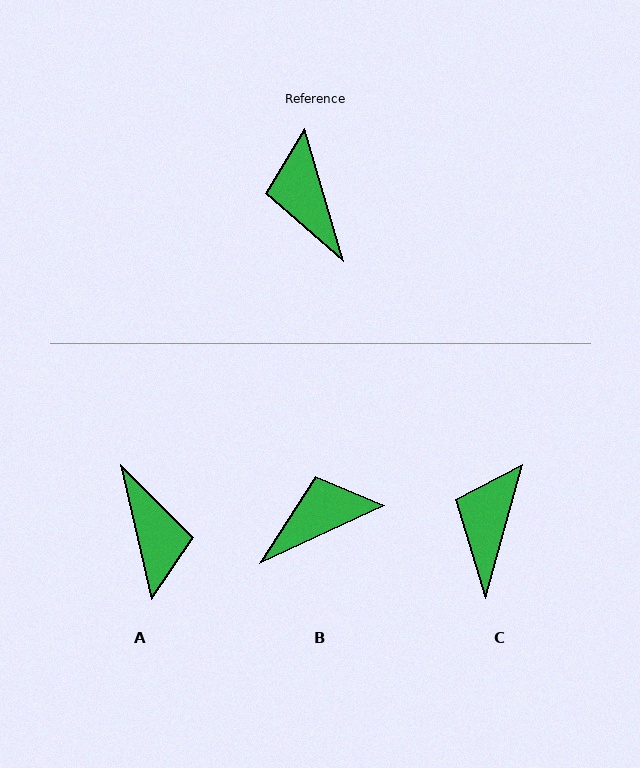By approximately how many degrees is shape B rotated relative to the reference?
Approximately 82 degrees clockwise.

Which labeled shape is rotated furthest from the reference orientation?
A, about 176 degrees away.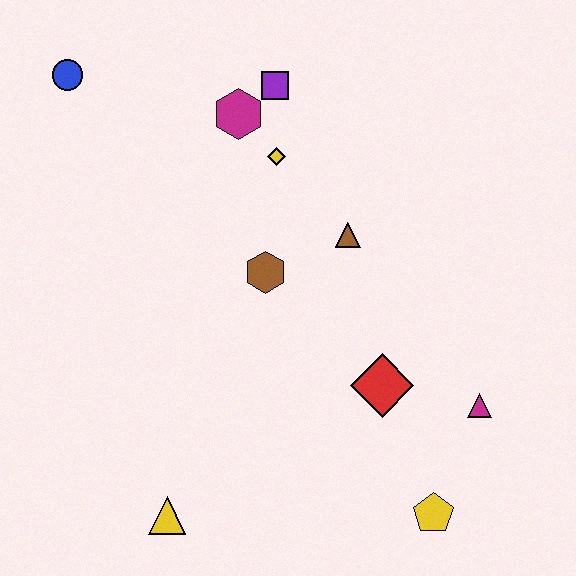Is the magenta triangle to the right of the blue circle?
Yes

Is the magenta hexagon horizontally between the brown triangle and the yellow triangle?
Yes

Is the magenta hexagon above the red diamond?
Yes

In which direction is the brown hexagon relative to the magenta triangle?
The brown hexagon is to the left of the magenta triangle.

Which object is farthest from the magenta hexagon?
The yellow pentagon is farthest from the magenta hexagon.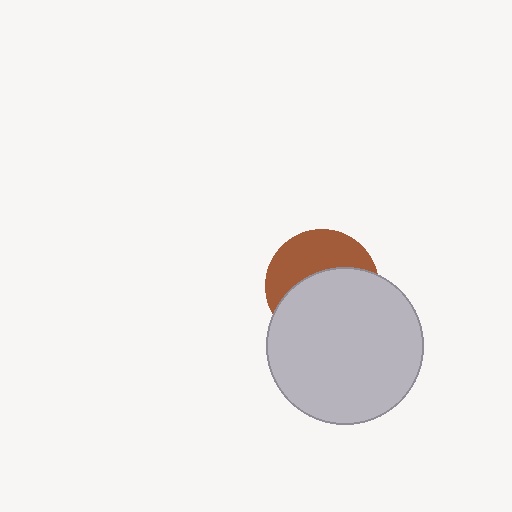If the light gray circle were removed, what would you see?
You would see the complete brown circle.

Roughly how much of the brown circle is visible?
A small part of it is visible (roughly 42%).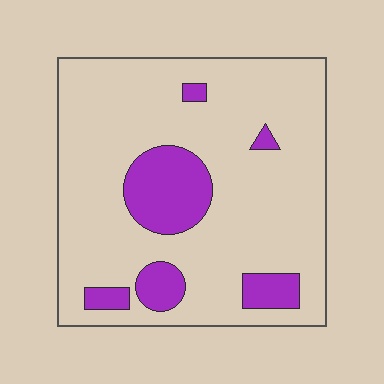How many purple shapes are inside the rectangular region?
6.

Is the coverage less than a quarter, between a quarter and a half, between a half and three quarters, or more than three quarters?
Less than a quarter.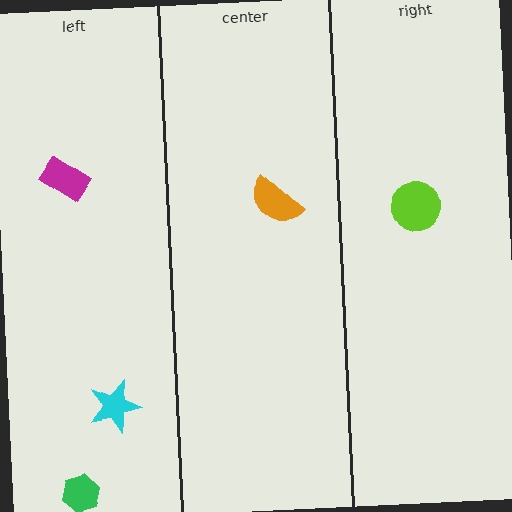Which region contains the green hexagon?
The left region.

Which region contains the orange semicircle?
The center region.